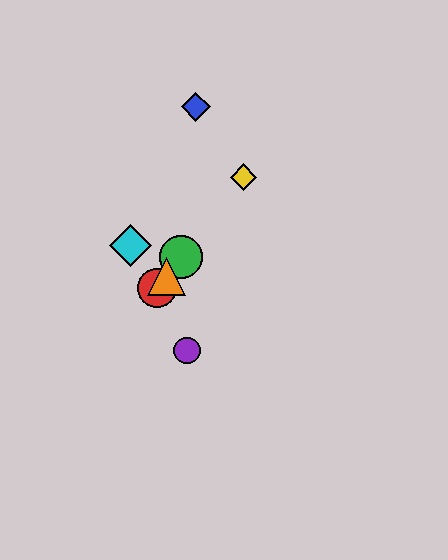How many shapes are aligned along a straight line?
4 shapes (the red circle, the green circle, the yellow diamond, the orange triangle) are aligned along a straight line.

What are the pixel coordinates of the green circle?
The green circle is at (181, 257).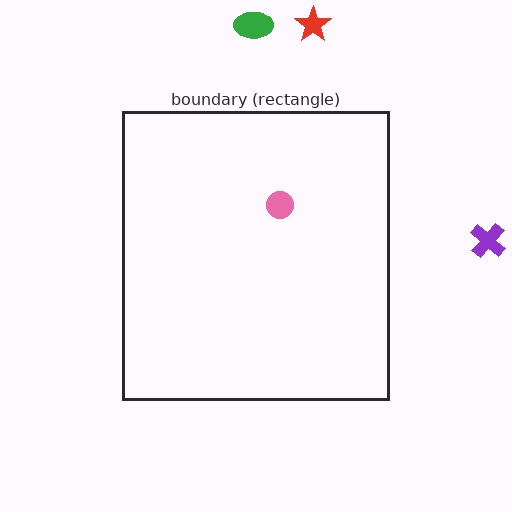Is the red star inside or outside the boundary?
Outside.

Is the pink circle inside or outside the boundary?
Inside.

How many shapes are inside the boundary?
1 inside, 3 outside.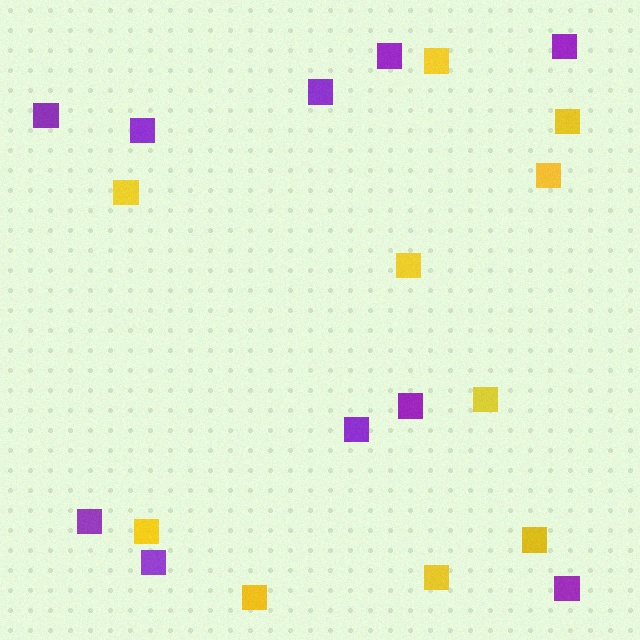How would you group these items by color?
There are 2 groups: one group of purple squares (10) and one group of yellow squares (10).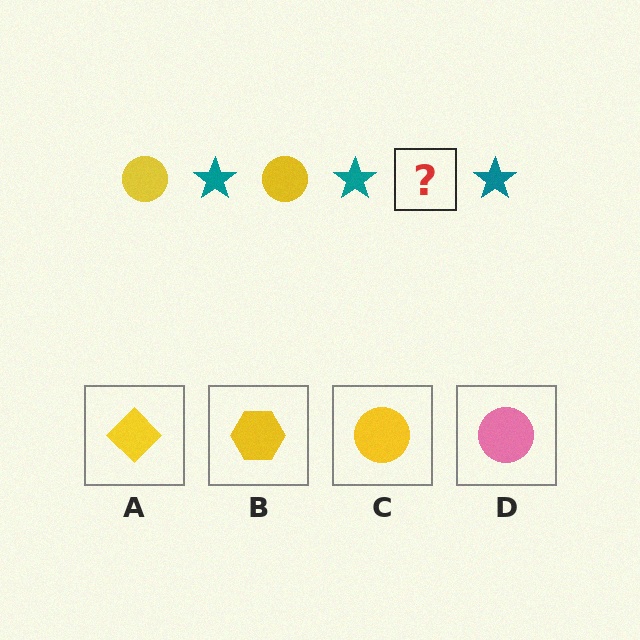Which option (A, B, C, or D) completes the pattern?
C.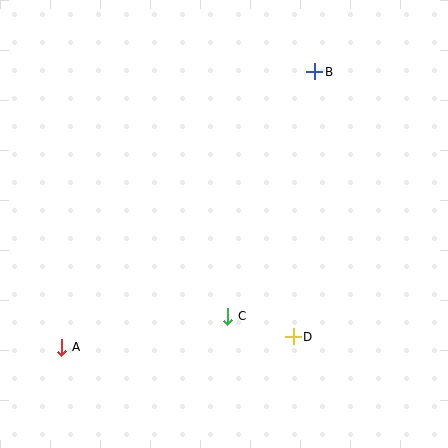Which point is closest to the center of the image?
Point C at (228, 316) is closest to the center.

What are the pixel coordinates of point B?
Point B is at (315, 72).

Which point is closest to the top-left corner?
Point B is closest to the top-left corner.